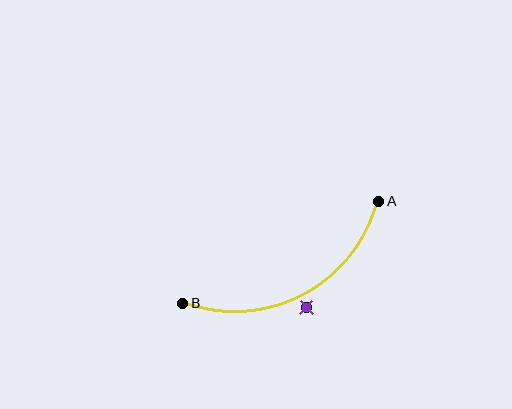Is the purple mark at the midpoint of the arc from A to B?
No — the purple mark does not lie on the arc at all. It sits slightly outside the curve.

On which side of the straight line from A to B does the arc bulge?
The arc bulges below the straight line connecting A and B.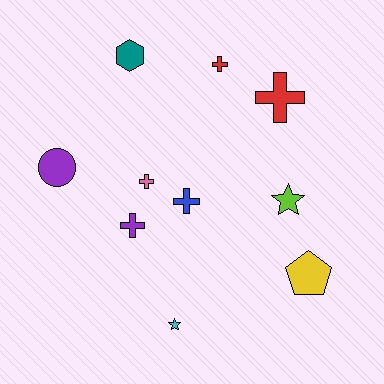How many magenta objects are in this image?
There are no magenta objects.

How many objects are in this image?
There are 10 objects.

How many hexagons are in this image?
There is 1 hexagon.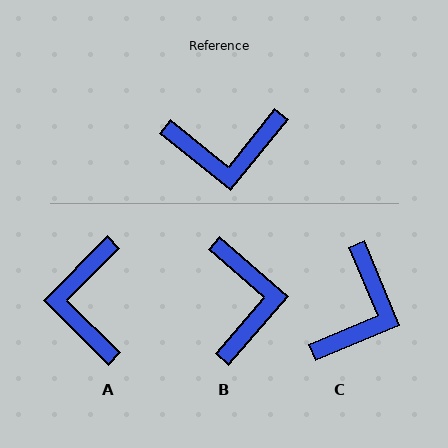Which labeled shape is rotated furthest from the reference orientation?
A, about 96 degrees away.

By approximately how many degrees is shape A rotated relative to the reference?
Approximately 96 degrees clockwise.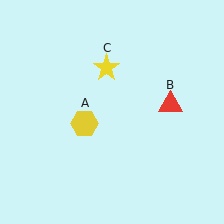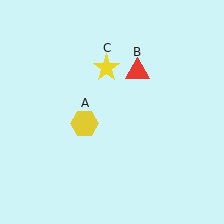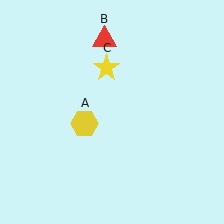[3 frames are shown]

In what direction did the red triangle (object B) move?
The red triangle (object B) moved up and to the left.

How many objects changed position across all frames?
1 object changed position: red triangle (object B).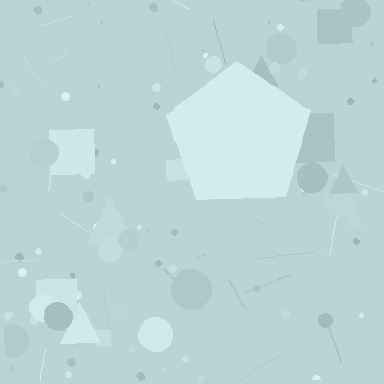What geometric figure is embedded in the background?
A pentagon is embedded in the background.